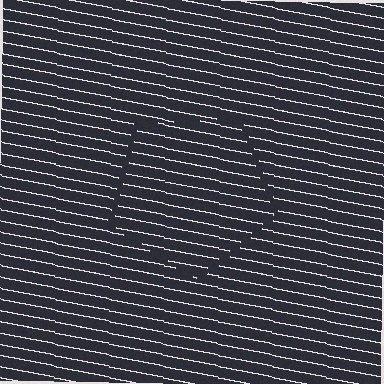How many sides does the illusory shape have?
5 sides — the line-ends trace a pentagon.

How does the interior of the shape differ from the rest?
The interior of the shape contains the same grating, shifted by half a period — the contour is defined by the phase discontinuity where line-ends from the inner and outer gratings abut.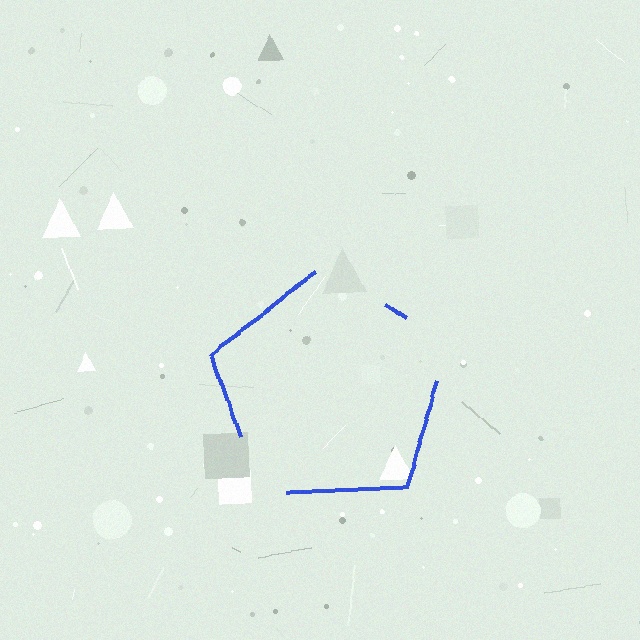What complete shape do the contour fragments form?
The contour fragments form a pentagon.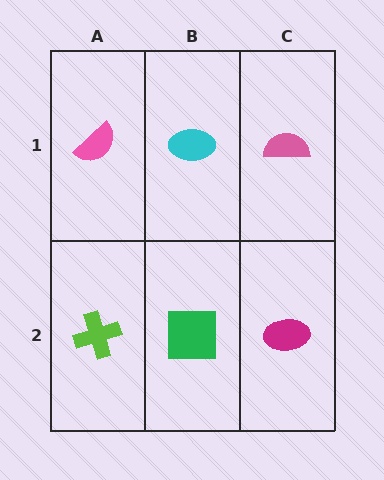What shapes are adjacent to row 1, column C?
A magenta ellipse (row 2, column C), a cyan ellipse (row 1, column B).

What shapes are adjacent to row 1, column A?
A lime cross (row 2, column A), a cyan ellipse (row 1, column B).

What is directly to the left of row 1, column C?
A cyan ellipse.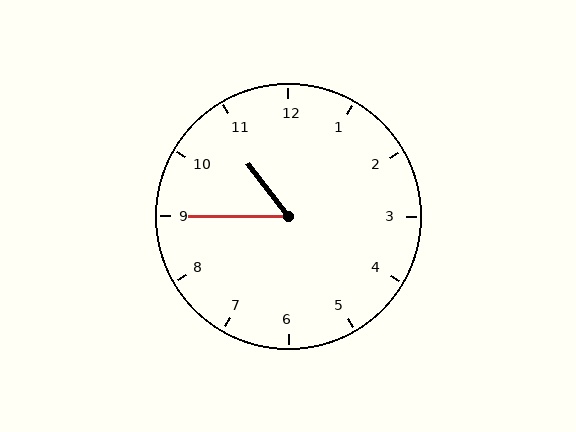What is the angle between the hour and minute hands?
Approximately 52 degrees.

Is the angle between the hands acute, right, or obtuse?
It is acute.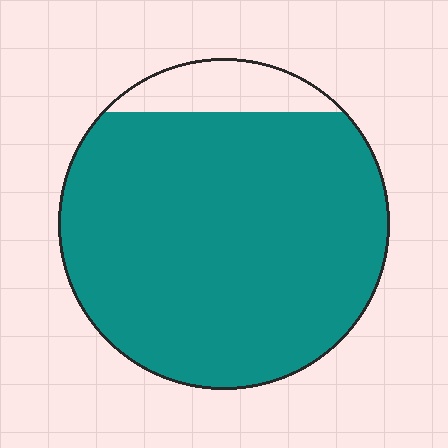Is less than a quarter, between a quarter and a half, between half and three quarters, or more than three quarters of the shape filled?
More than three quarters.